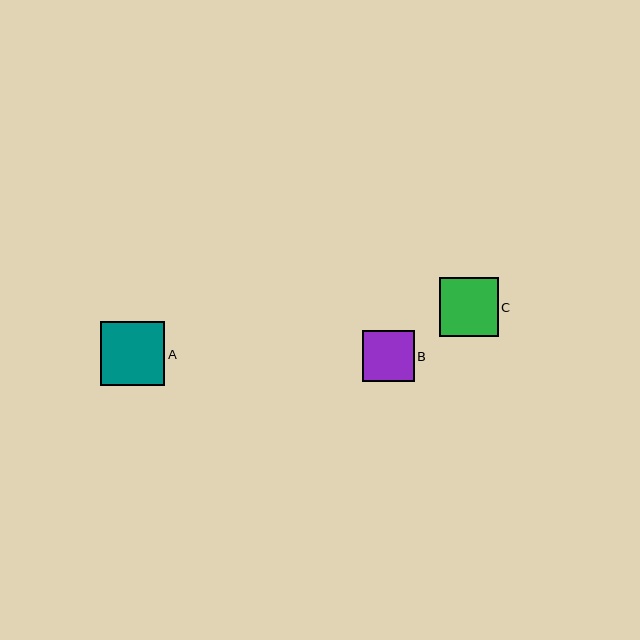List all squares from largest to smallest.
From largest to smallest: A, C, B.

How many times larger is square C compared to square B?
Square C is approximately 1.2 times the size of square B.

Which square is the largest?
Square A is the largest with a size of approximately 64 pixels.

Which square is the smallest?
Square B is the smallest with a size of approximately 51 pixels.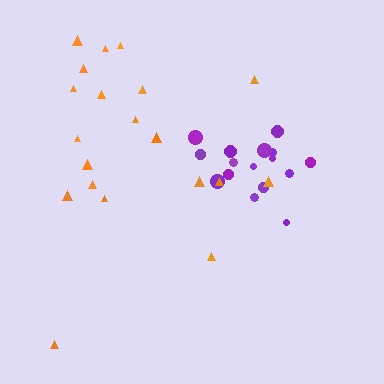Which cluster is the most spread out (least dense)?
Orange.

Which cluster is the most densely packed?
Purple.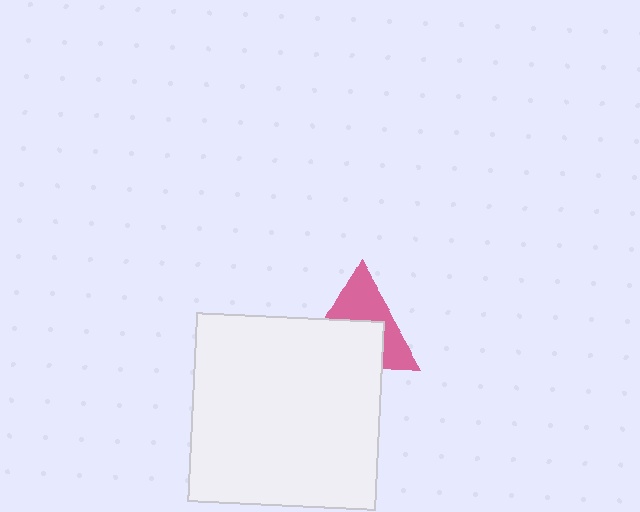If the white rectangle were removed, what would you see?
You would see the complete pink triangle.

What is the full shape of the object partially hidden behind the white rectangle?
The partially hidden object is a pink triangle.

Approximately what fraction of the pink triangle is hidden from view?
Roughly 52% of the pink triangle is hidden behind the white rectangle.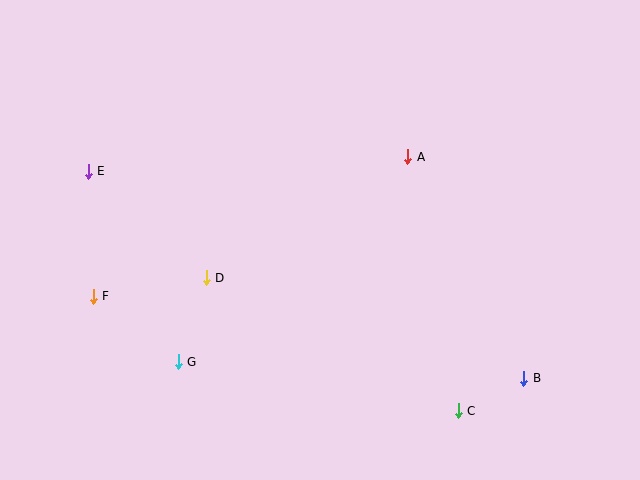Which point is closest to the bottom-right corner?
Point B is closest to the bottom-right corner.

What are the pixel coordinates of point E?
Point E is at (88, 171).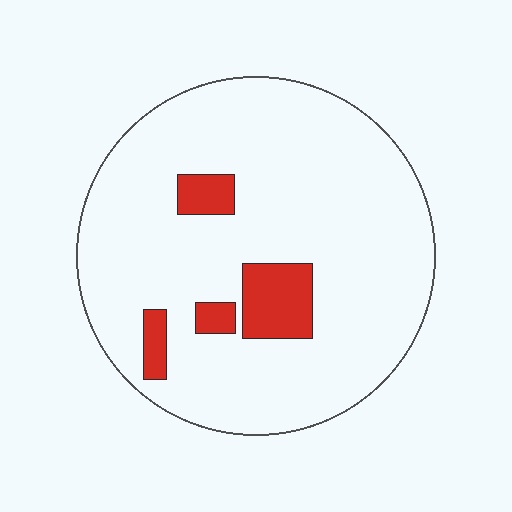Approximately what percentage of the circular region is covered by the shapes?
Approximately 10%.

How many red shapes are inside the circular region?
4.